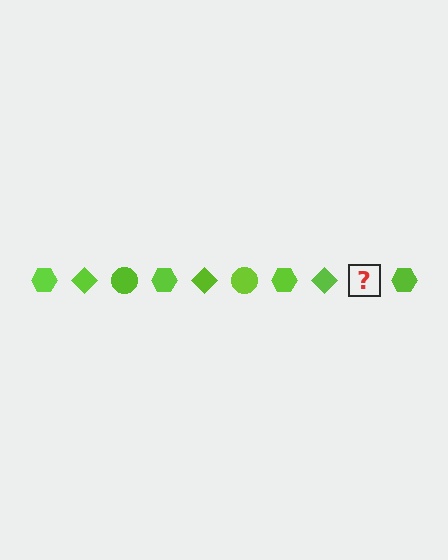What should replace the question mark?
The question mark should be replaced with a lime circle.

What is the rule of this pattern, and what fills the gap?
The rule is that the pattern cycles through hexagon, diamond, circle shapes in lime. The gap should be filled with a lime circle.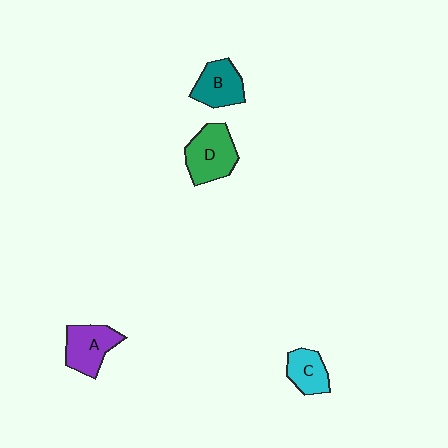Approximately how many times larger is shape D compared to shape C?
Approximately 1.5 times.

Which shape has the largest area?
Shape D (green).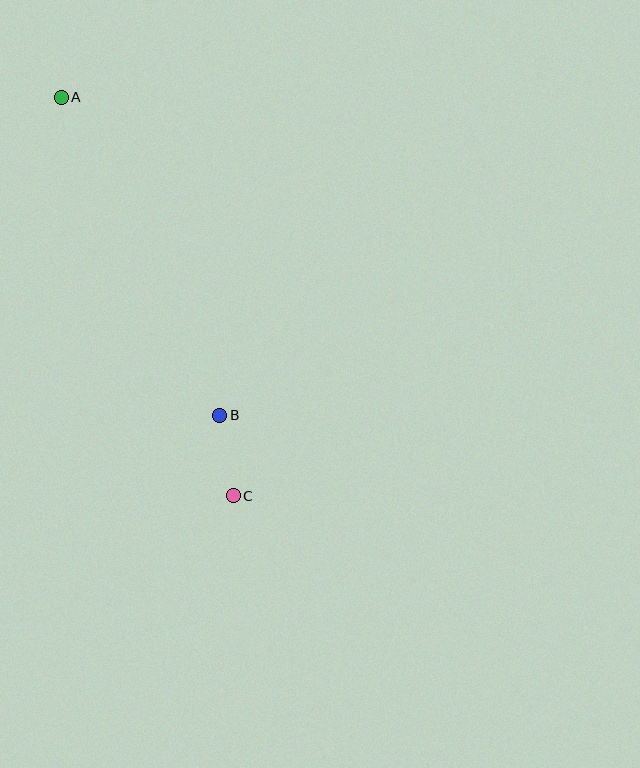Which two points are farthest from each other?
Points A and C are farthest from each other.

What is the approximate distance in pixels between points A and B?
The distance between A and B is approximately 355 pixels.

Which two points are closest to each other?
Points B and C are closest to each other.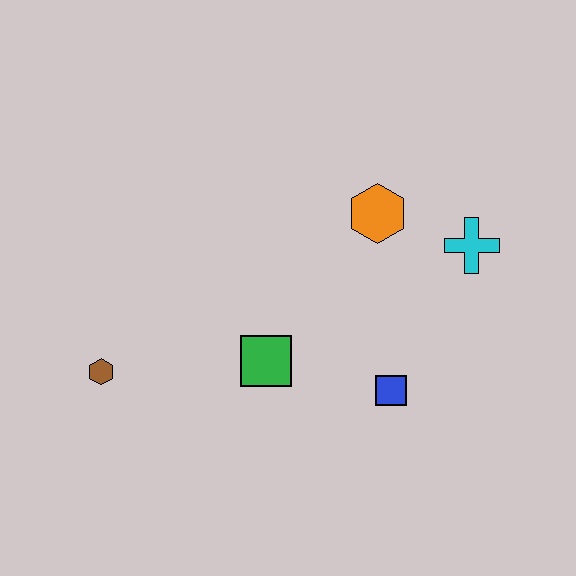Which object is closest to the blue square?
The green square is closest to the blue square.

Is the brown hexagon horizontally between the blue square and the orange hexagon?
No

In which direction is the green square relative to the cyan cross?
The green square is to the left of the cyan cross.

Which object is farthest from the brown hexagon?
The cyan cross is farthest from the brown hexagon.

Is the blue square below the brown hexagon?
Yes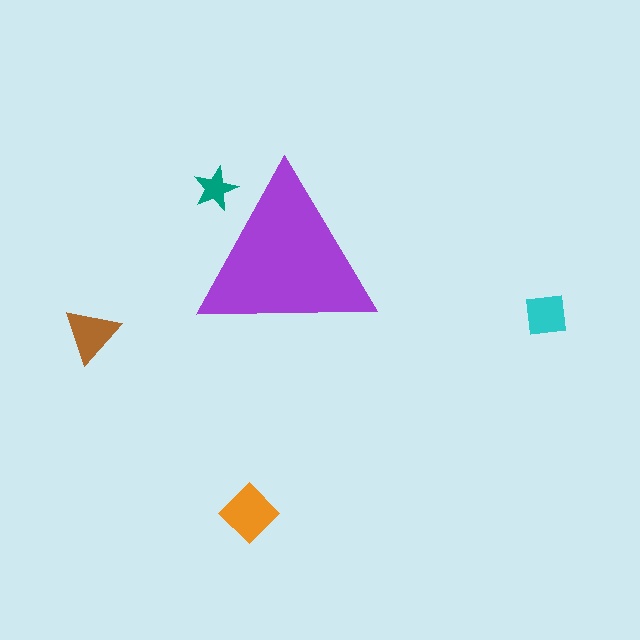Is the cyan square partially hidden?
No, the cyan square is fully visible.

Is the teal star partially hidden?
Yes, the teal star is partially hidden behind the purple triangle.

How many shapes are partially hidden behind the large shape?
1 shape is partially hidden.